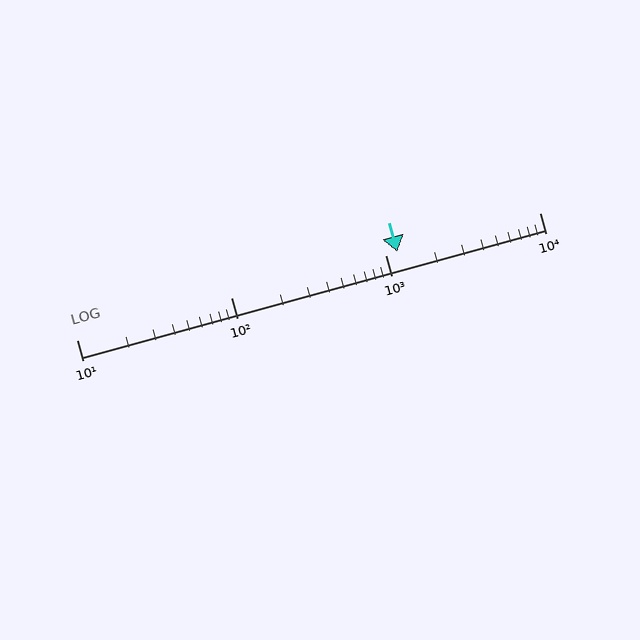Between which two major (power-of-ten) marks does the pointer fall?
The pointer is between 1000 and 10000.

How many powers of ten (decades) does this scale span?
The scale spans 3 decades, from 10 to 10000.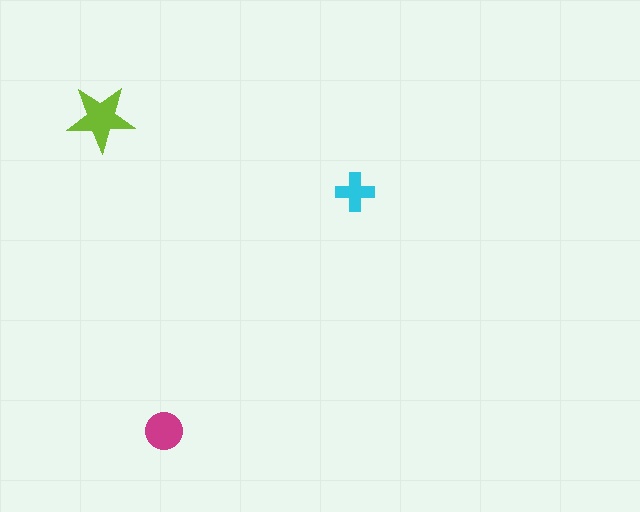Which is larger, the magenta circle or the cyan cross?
The magenta circle.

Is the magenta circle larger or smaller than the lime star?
Smaller.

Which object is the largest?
The lime star.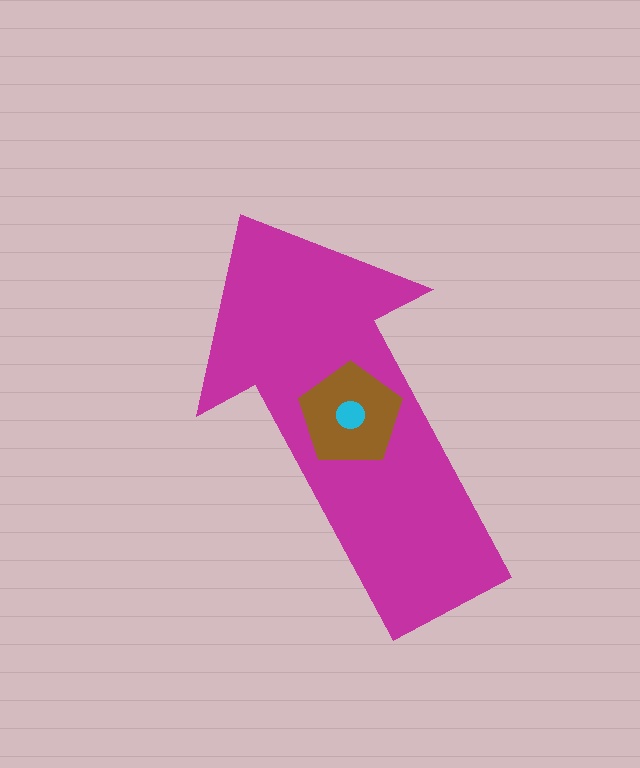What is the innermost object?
The cyan circle.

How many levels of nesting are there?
3.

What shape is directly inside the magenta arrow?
The brown pentagon.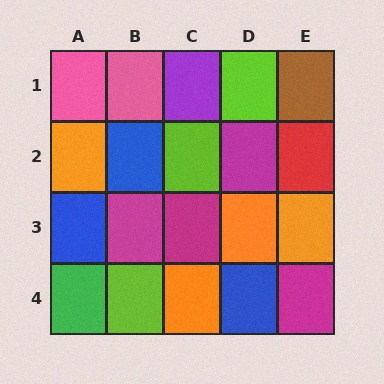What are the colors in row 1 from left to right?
Pink, pink, purple, lime, brown.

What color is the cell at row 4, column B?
Lime.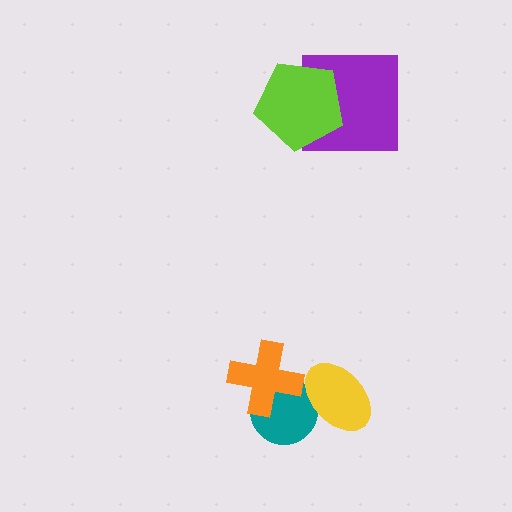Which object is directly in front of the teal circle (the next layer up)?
The yellow ellipse is directly in front of the teal circle.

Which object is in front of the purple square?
The lime pentagon is in front of the purple square.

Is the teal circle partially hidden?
Yes, it is partially covered by another shape.